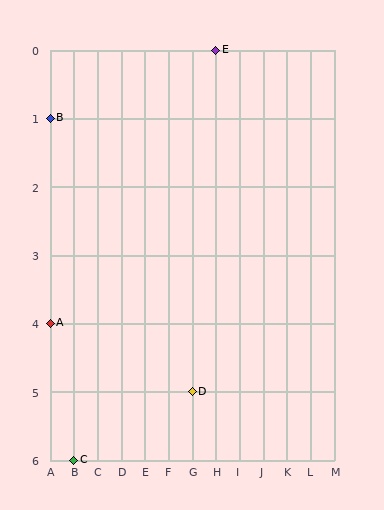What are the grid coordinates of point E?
Point E is at grid coordinates (H, 0).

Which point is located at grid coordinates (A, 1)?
Point B is at (A, 1).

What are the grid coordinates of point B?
Point B is at grid coordinates (A, 1).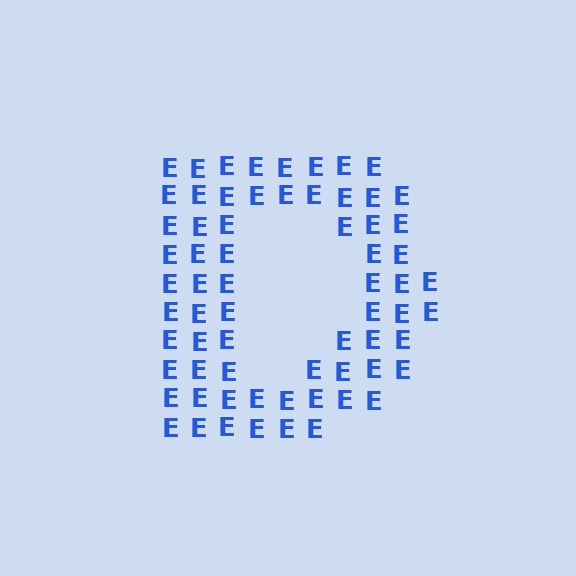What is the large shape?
The large shape is the letter D.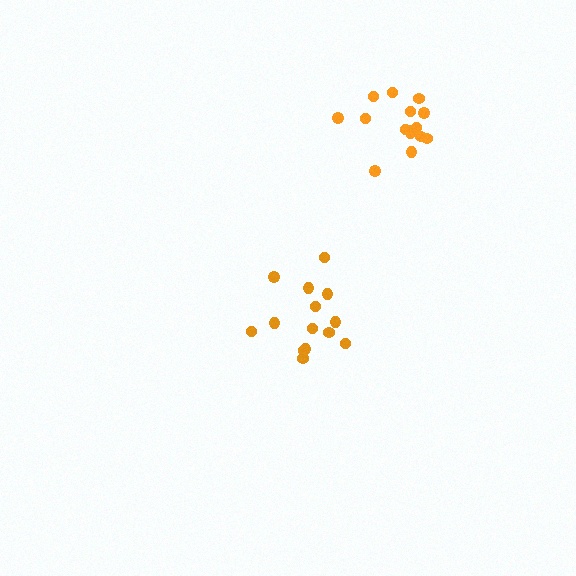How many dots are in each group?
Group 1: 14 dots, Group 2: 15 dots (29 total).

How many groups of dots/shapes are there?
There are 2 groups.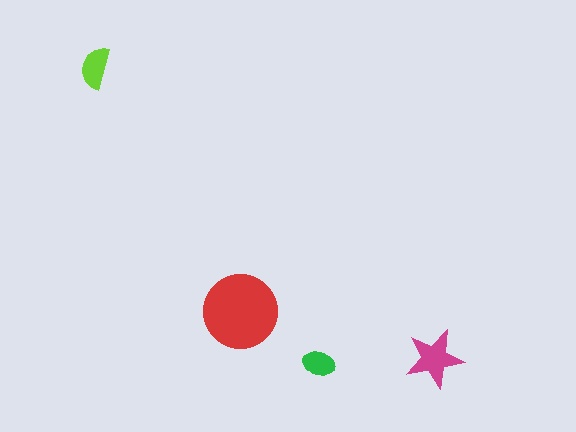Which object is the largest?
The red circle.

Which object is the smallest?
The green ellipse.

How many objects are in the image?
There are 4 objects in the image.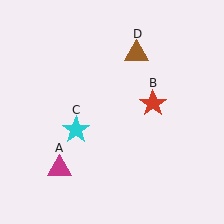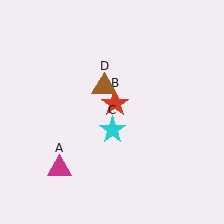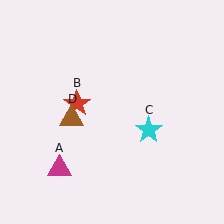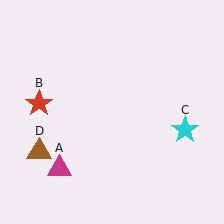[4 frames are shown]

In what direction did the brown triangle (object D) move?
The brown triangle (object D) moved down and to the left.